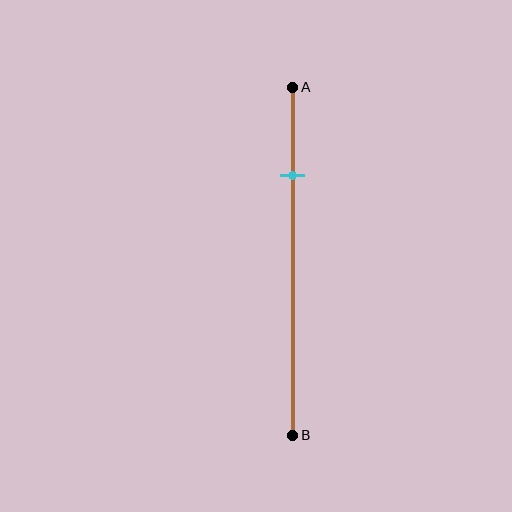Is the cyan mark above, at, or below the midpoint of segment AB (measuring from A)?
The cyan mark is above the midpoint of segment AB.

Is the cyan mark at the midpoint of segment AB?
No, the mark is at about 25% from A, not at the 50% midpoint.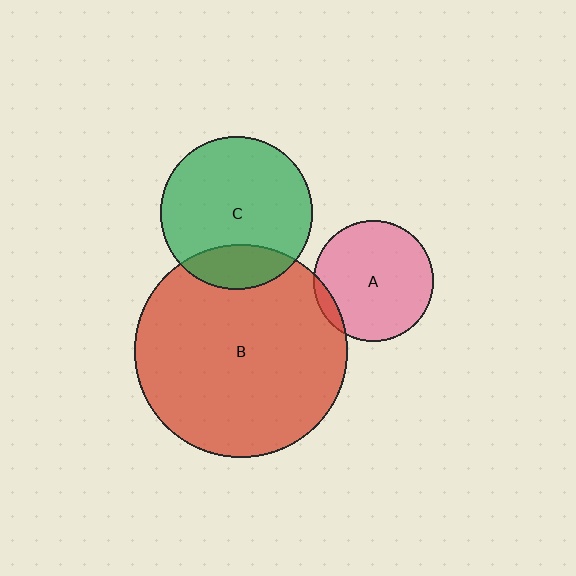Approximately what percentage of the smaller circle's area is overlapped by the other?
Approximately 20%.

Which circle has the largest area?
Circle B (red).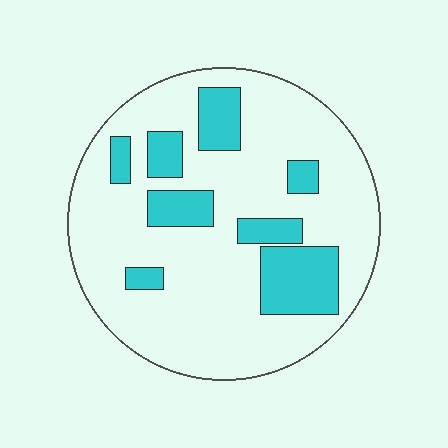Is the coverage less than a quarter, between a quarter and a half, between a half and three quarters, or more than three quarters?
Less than a quarter.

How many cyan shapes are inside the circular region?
8.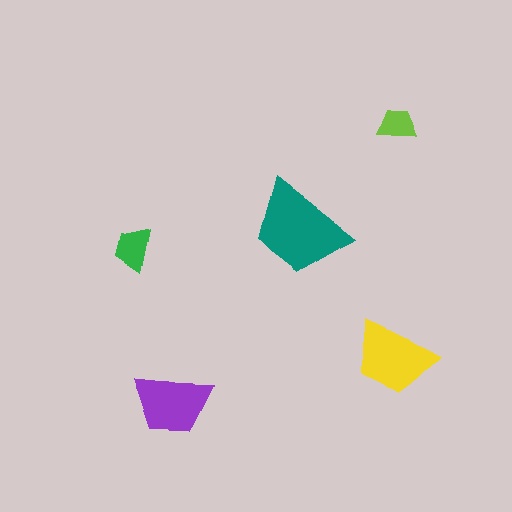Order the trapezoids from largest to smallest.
the teal one, the yellow one, the purple one, the green one, the lime one.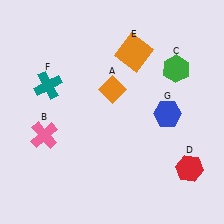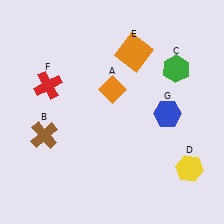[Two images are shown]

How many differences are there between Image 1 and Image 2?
There are 3 differences between the two images.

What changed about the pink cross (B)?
In Image 1, B is pink. In Image 2, it changed to brown.